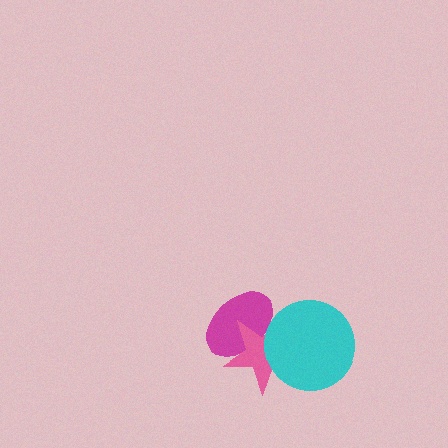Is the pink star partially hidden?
Yes, it is partially covered by another shape.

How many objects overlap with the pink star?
2 objects overlap with the pink star.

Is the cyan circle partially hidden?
No, no other shape covers it.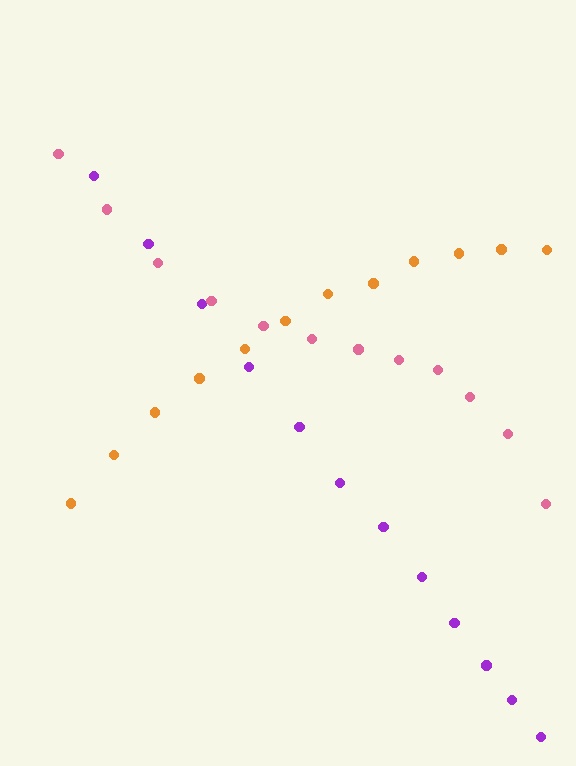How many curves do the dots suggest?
There are 3 distinct paths.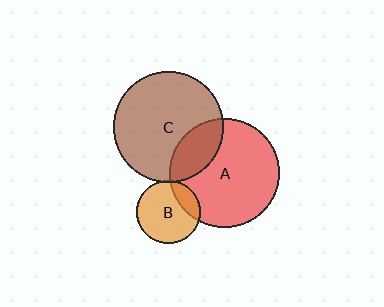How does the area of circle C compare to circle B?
Approximately 3.0 times.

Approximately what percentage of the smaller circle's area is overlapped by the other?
Approximately 5%.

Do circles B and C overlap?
Yes.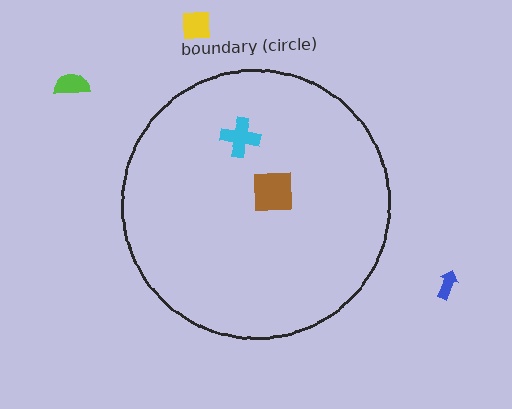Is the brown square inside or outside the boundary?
Inside.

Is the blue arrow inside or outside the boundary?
Outside.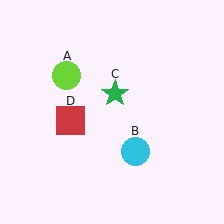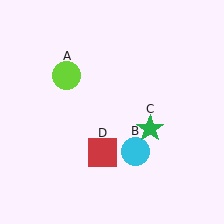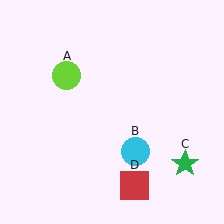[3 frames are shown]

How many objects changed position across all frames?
2 objects changed position: green star (object C), red square (object D).